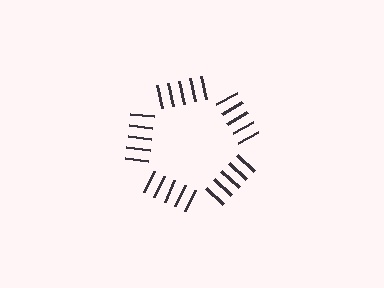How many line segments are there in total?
25 — 5 along each of the 5 edges.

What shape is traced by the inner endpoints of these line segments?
An illusory pentagon — the line segments terminate on its edges but no continuous stroke is drawn.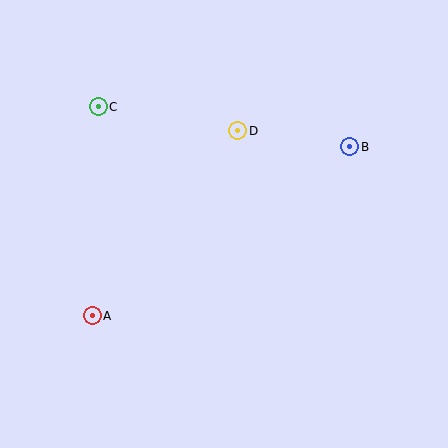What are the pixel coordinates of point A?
Point A is at (92, 316).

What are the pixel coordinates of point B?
Point B is at (350, 147).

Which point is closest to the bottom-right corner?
Point B is closest to the bottom-right corner.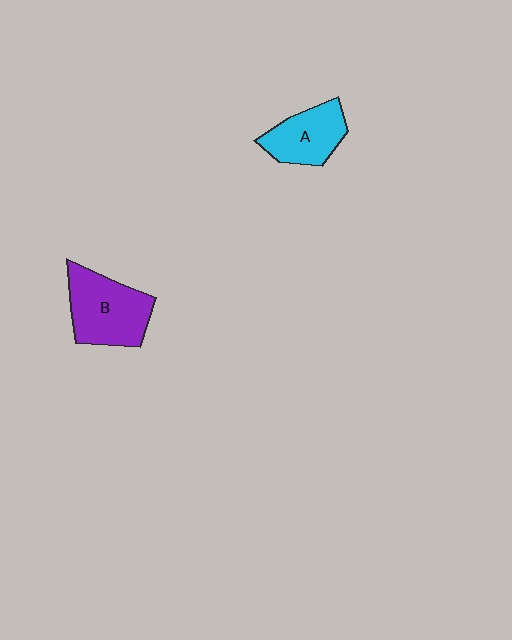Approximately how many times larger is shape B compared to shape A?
Approximately 1.4 times.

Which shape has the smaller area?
Shape A (cyan).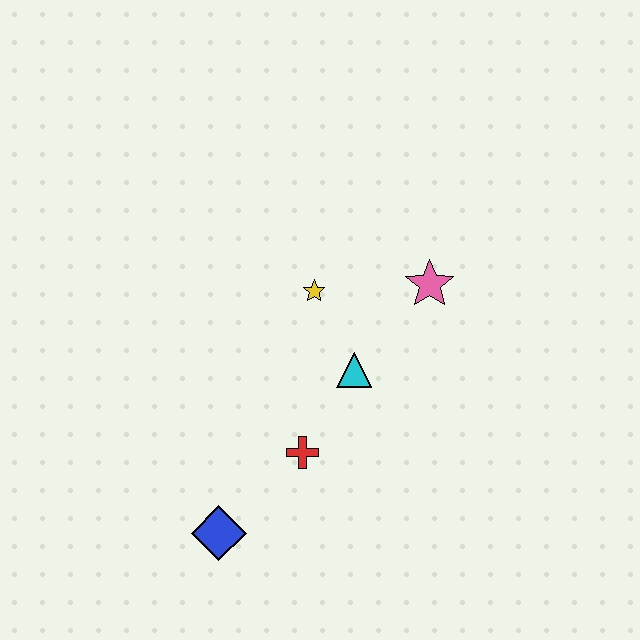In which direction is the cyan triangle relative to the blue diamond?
The cyan triangle is above the blue diamond.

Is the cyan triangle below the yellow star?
Yes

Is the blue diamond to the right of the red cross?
No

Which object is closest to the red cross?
The cyan triangle is closest to the red cross.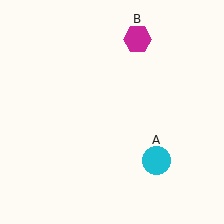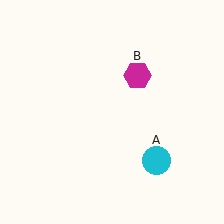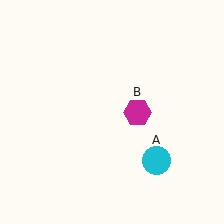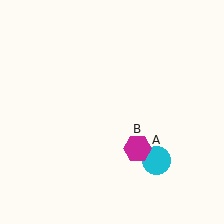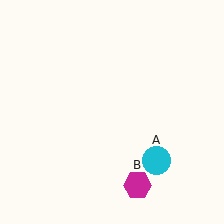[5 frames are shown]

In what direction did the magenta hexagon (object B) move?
The magenta hexagon (object B) moved down.